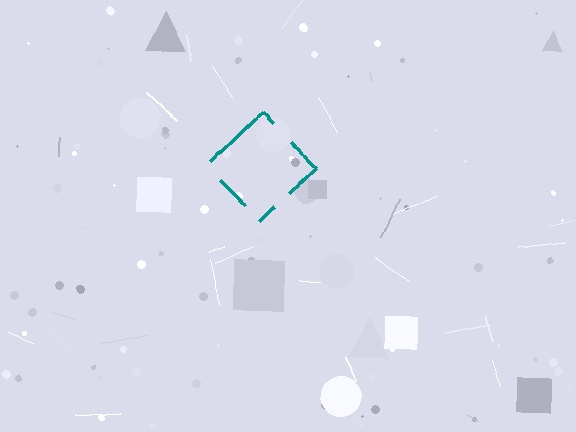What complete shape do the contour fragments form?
The contour fragments form a diamond.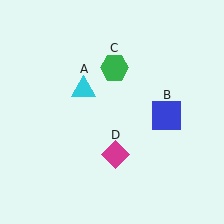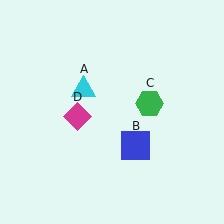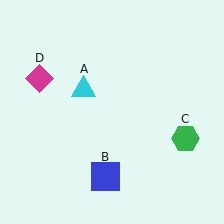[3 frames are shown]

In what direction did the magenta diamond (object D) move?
The magenta diamond (object D) moved up and to the left.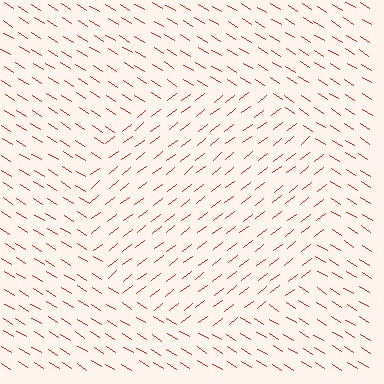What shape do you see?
I see a circle.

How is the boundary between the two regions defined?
The boundary is defined purely by a change in line orientation (approximately 70 degrees difference). All lines are the same color and thickness.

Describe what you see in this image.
The image is filled with small red line segments. A circle region in the image has lines oriented differently from the surrounding lines, creating a visible texture boundary.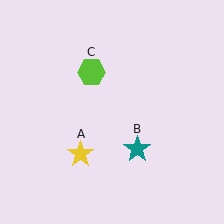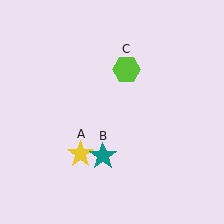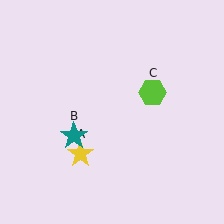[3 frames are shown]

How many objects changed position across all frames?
2 objects changed position: teal star (object B), lime hexagon (object C).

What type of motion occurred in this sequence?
The teal star (object B), lime hexagon (object C) rotated clockwise around the center of the scene.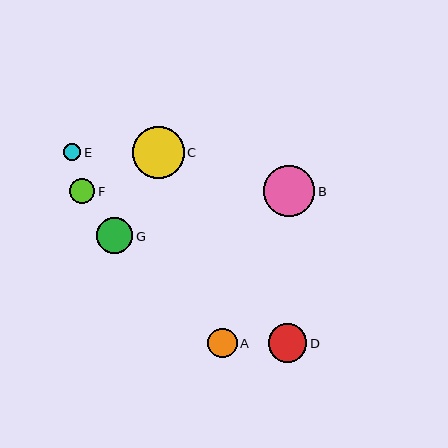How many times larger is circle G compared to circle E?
Circle G is approximately 2.1 times the size of circle E.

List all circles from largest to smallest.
From largest to smallest: C, B, D, G, A, F, E.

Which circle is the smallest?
Circle E is the smallest with a size of approximately 17 pixels.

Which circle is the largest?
Circle C is the largest with a size of approximately 52 pixels.